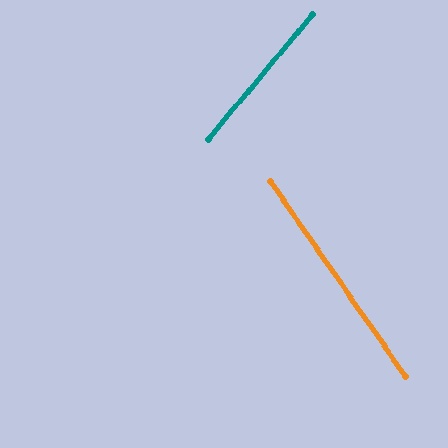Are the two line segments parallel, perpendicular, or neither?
Neither parallel nor perpendicular — they differ by about 75°.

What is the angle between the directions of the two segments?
Approximately 75 degrees.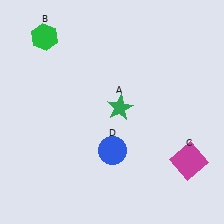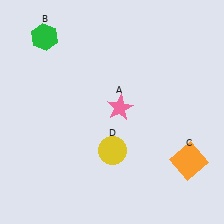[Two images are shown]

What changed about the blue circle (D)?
In Image 1, D is blue. In Image 2, it changed to yellow.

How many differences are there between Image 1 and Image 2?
There are 3 differences between the two images.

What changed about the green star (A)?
In Image 1, A is green. In Image 2, it changed to pink.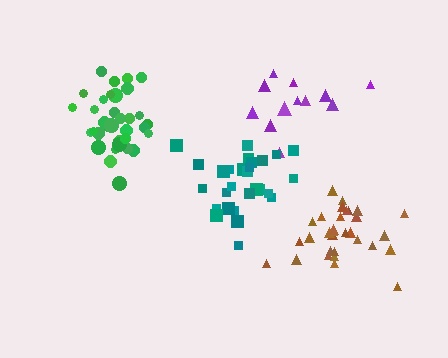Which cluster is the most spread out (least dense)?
Purple.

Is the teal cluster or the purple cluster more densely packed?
Teal.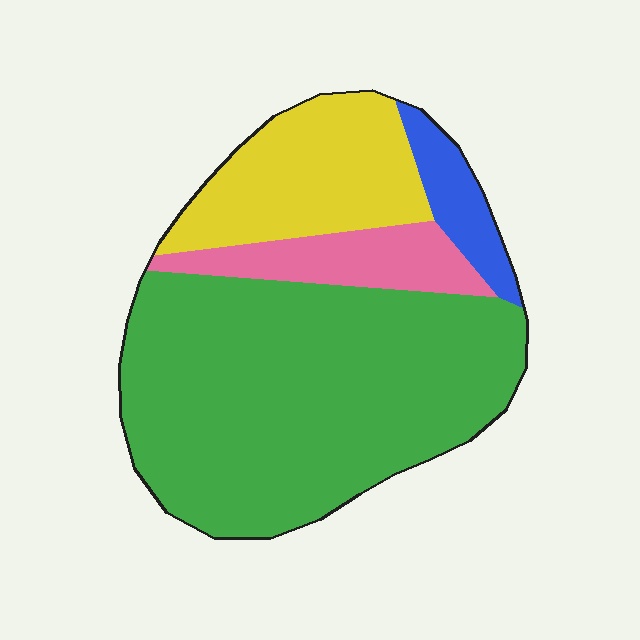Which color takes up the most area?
Green, at roughly 60%.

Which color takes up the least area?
Blue, at roughly 5%.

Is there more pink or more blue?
Pink.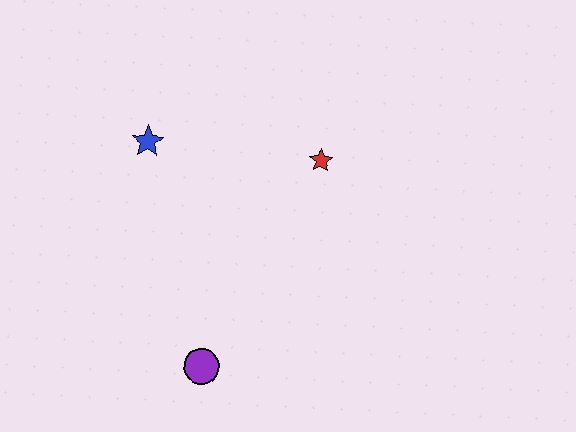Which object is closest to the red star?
The blue star is closest to the red star.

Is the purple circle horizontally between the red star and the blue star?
Yes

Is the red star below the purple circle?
No